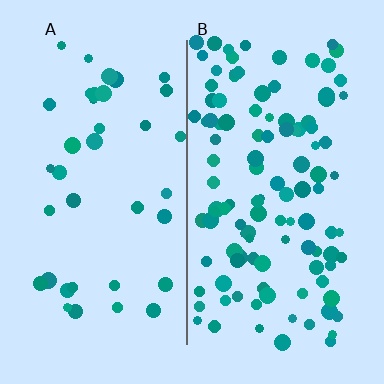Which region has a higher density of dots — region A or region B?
B (the right).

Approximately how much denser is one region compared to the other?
Approximately 3.0× — region B over region A.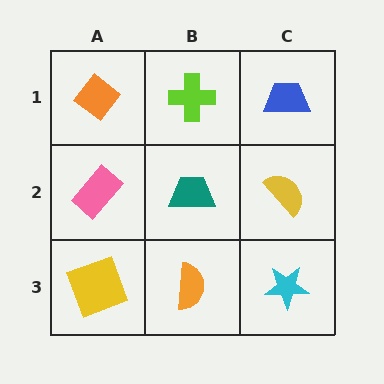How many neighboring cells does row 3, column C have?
2.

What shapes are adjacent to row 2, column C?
A blue trapezoid (row 1, column C), a cyan star (row 3, column C), a teal trapezoid (row 2, column B).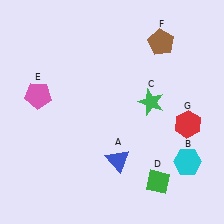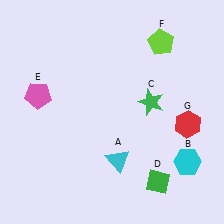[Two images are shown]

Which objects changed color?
A changed from blue to cyan. F changed from brown to lime.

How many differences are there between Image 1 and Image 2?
There are 2 differences between the two images.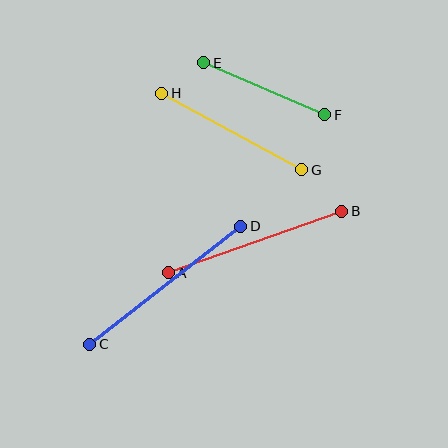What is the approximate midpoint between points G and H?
The midpoint is at approximately (232, 132) pixels.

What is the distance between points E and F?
The distance is approximately 132 pixels.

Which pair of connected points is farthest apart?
Points C and D are farthest apart.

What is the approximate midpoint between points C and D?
The midpoint is at approximately (165, 285) pixels.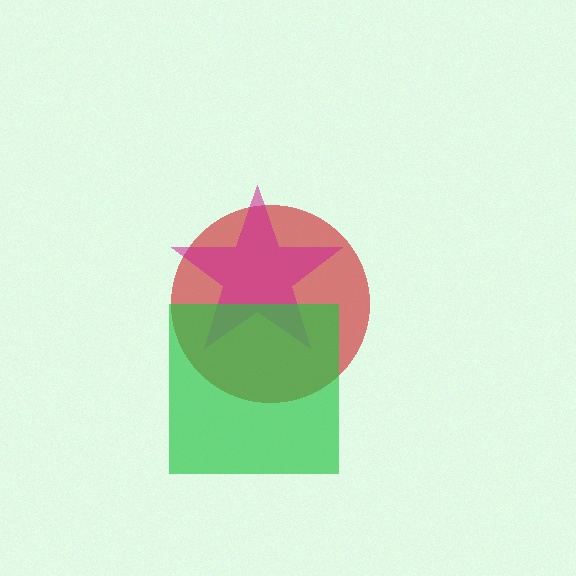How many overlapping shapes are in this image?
There are 3 overlapping shapes in the image.